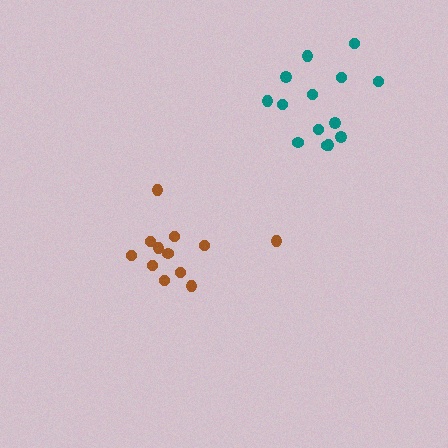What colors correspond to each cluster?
The clusters are colored: brown, teal.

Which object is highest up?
The teal cluster is topmost.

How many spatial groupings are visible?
There are 2 spatial groupings.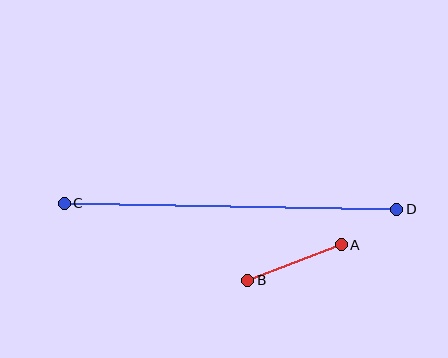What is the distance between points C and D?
The distance is approximately 333 pixels.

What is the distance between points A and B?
The distance is approximately 100 pixels.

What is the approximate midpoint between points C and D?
The midpoint is at approximately (231, 206) pixels.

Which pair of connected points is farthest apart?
Points C and D are farthest apart.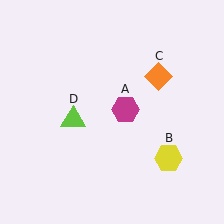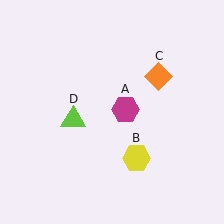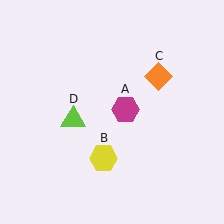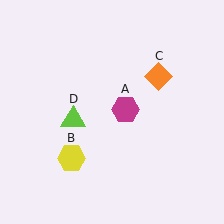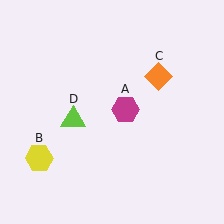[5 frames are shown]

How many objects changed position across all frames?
1 object changed position: yellow hexagon (object B).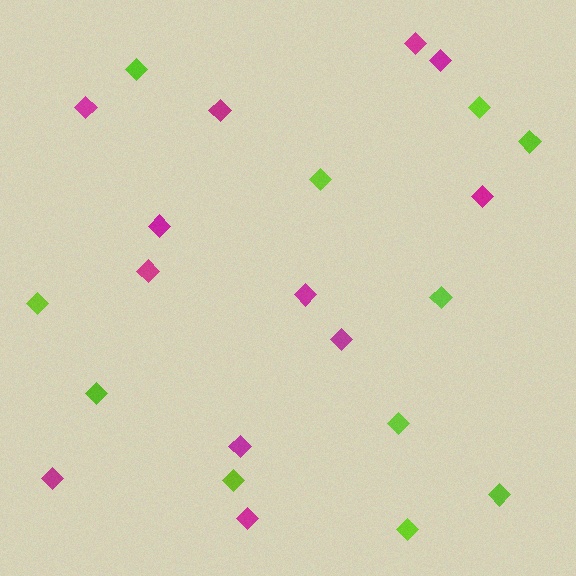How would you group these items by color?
There are 2 groups: one group of magenta diamonds (12) and one group of lime diamonds (11).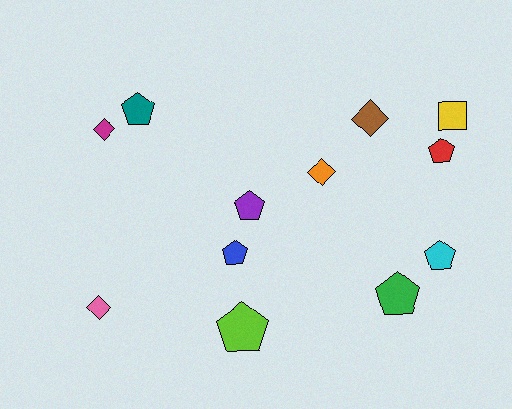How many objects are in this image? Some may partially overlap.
There are 12 objects.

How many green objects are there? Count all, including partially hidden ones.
There is 1 green object.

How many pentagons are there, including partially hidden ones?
There are 7 pentagons.